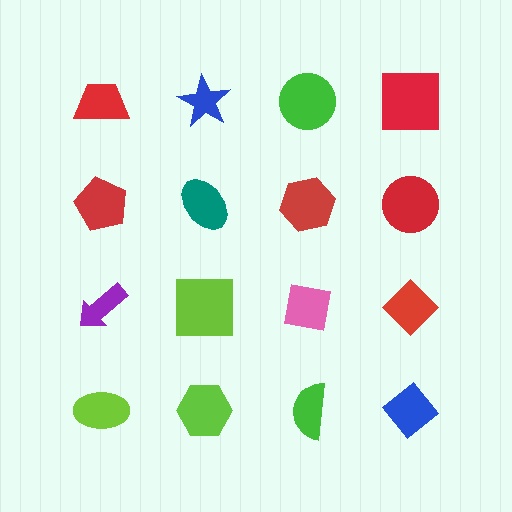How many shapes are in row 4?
4 shapes.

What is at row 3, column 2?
A lime square.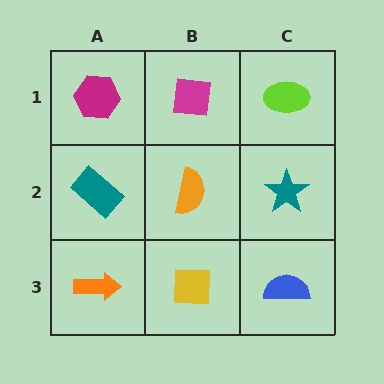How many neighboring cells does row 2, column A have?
3.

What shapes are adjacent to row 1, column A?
A teal rectangle (row 2, column A), a magenta square (row 1, column B).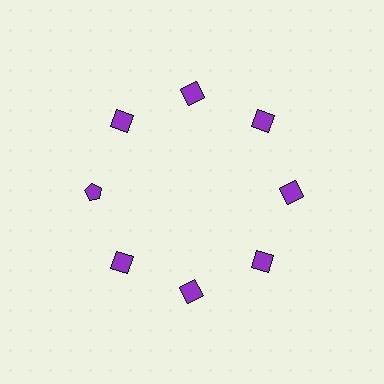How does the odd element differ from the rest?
It has a different shape: pentagon instead of square.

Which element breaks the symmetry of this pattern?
The purple pentagon at roughly the 9 o'clock position breaks the symmetry. All other shapes are purple squares.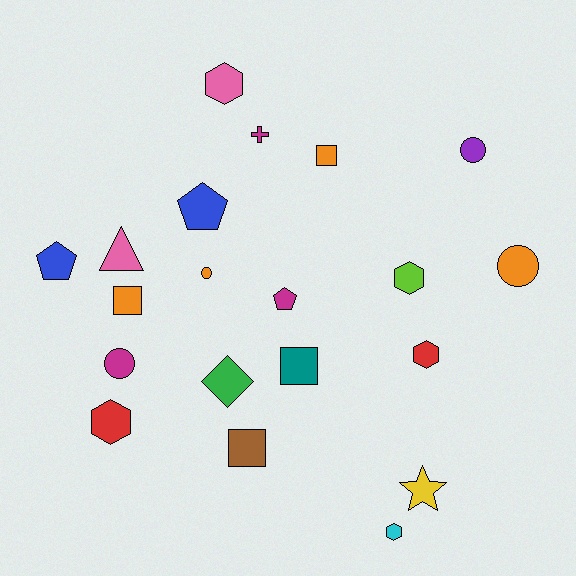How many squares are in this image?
There are 4 squares.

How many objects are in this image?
There are 20 objects.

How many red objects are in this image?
There are 2 red objects.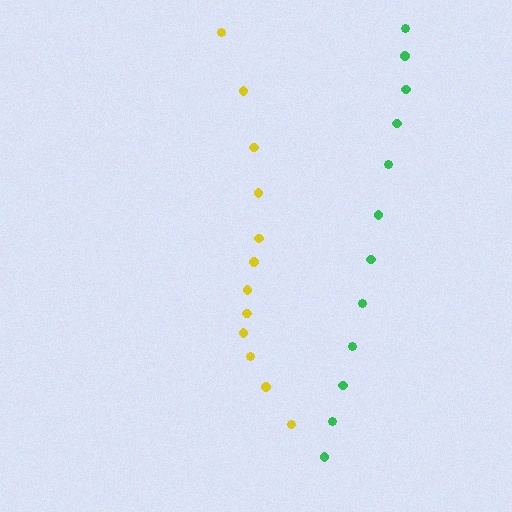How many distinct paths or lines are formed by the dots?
There are 2 distinct paths.